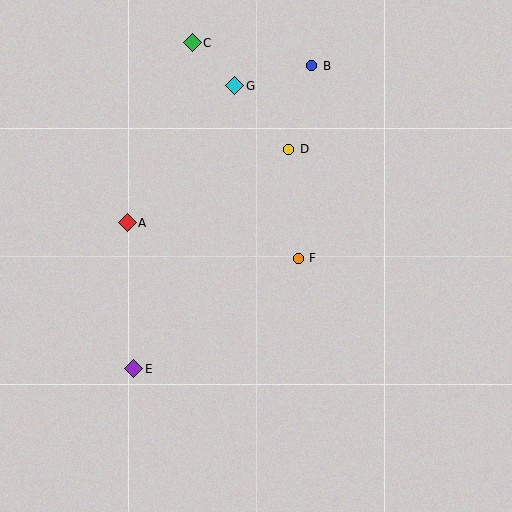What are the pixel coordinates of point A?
Point A is at (127, 223).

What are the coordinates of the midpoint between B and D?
The midpoint between B and D is at (300, 107).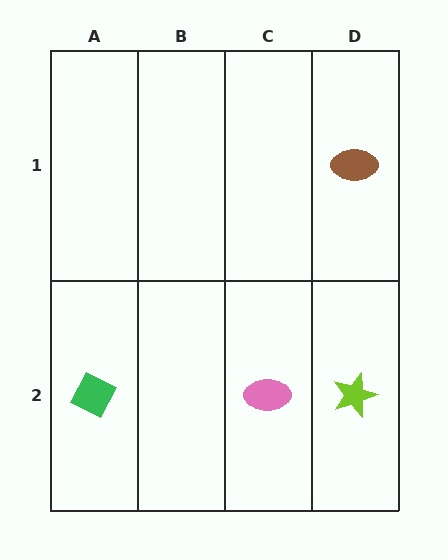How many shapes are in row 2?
3 shapes.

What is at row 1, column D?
A brown ellipse.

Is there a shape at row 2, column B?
No, that cell is empty.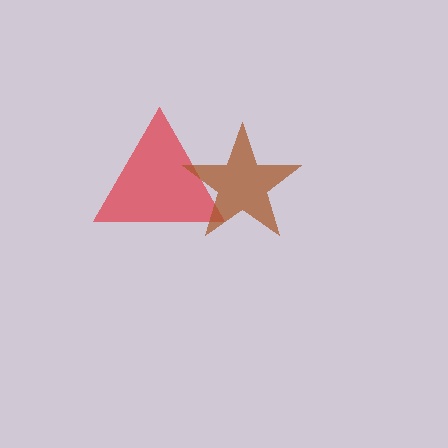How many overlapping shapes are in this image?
There are 2 overlapping shapes in the image.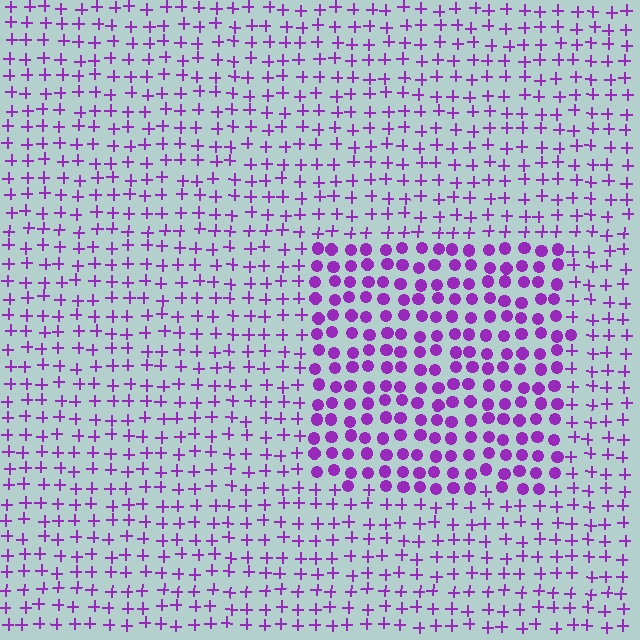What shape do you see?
I see a rectangle.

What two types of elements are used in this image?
The image uses circles inside the rectangle region and plus signs outside it.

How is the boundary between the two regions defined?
The boundary is defined by a change in element shape: circles inside vs. plus signs outside. All elements share the same color and spacing.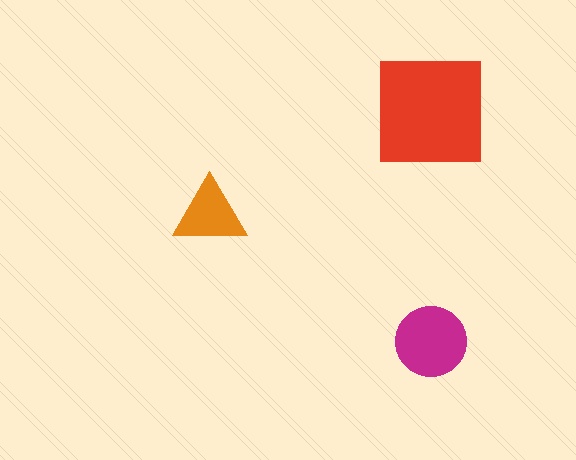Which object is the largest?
The red square.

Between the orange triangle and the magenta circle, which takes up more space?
The magenta circle.